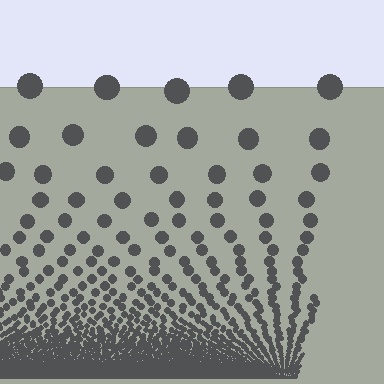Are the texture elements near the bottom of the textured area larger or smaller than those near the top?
Smaller. The gradient is inverted — elements near the bottom are smaller and denser.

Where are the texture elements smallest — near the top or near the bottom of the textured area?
Near the bottom.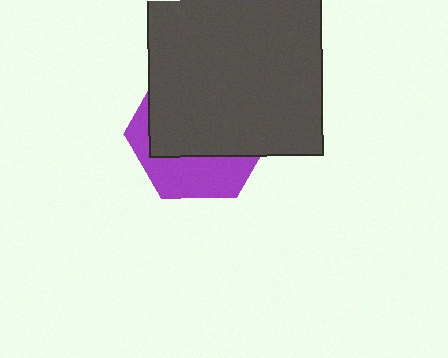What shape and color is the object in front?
The object in front is a dark gray square.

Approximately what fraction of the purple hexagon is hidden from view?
Roughly 66% of the purple hexagon is hidden behind the dark gray square.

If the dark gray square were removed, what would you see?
You would see the complete purple hexagon.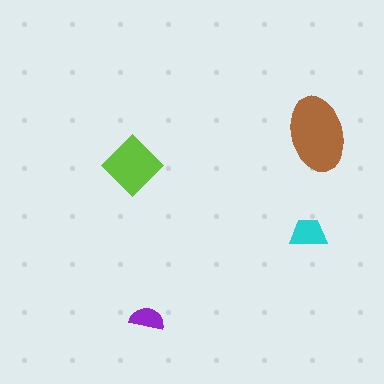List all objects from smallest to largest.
The purple semicircle, the cyan trapezoid, the lime diamond, the brown ellipse.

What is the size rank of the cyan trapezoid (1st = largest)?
3rd.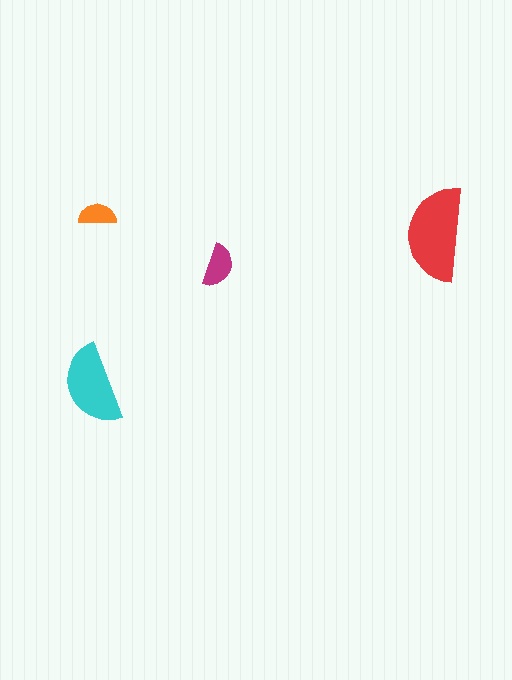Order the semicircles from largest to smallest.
the red one, the cyan one, the magenta one, the orange one.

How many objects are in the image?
There are 4 objects in the image.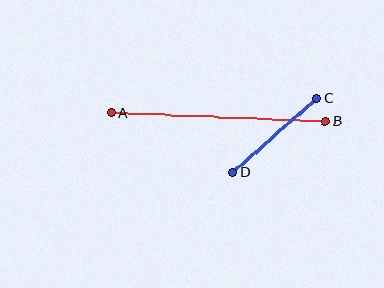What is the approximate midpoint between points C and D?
The midpoint is at approximately (275, 135) pixels.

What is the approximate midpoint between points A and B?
The midpoint is at approximately (218, 117) pixels.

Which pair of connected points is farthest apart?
Points A and B are farthest apart.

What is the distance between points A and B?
The distance is approximately 214 pixels.